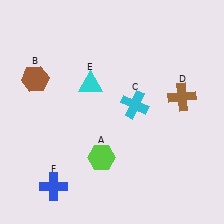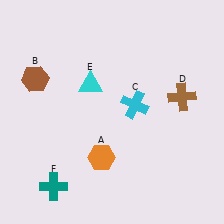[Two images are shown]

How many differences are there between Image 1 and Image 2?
There are 2 differences between the two images.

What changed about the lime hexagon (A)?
In Image 1, A is lime. In Image 2, it changed to orange.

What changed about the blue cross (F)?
In Image 1, F is blue. In Image 2, it changed to teal.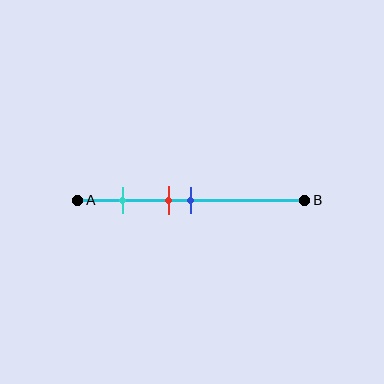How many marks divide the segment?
There are 3 marks dividing the segment.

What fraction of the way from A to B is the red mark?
The red mark is approximately 40% (0.4) of the way from A to B.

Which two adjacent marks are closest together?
The red and blue marks are the closest adjacent pair.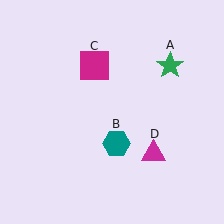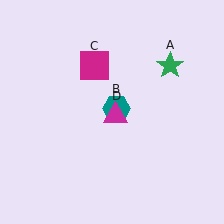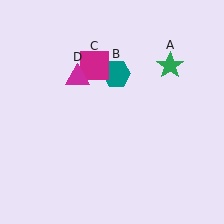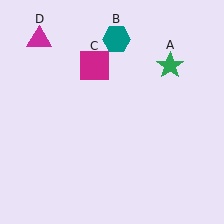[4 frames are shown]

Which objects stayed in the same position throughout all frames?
Green star (object A) and magenta square (object C) remained stationary.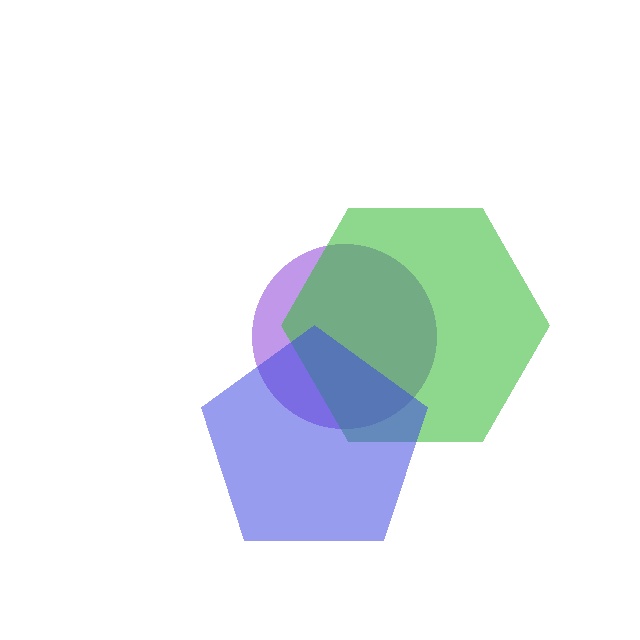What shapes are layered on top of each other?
The layered shapes are: a purple circle, a green hexagon, a blue pentagon.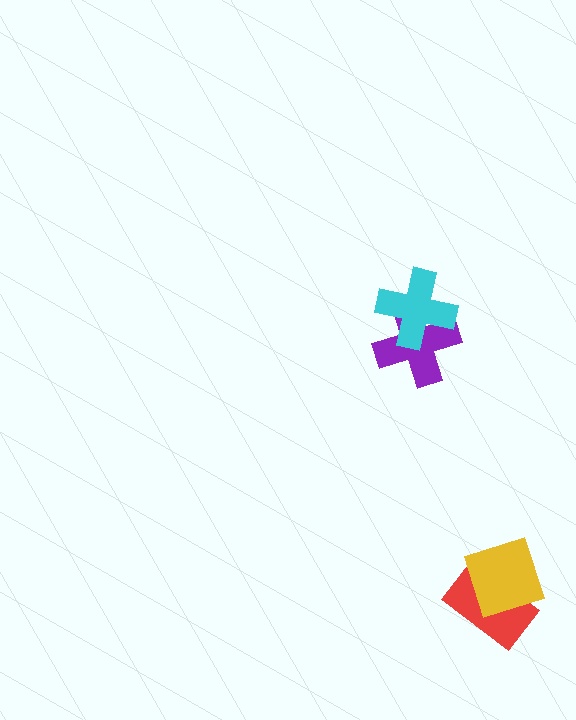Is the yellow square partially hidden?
No, no other shape covers it.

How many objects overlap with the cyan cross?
1 object overlaps with the cyan cross.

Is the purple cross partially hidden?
Yes, it is partially covered by another shape.